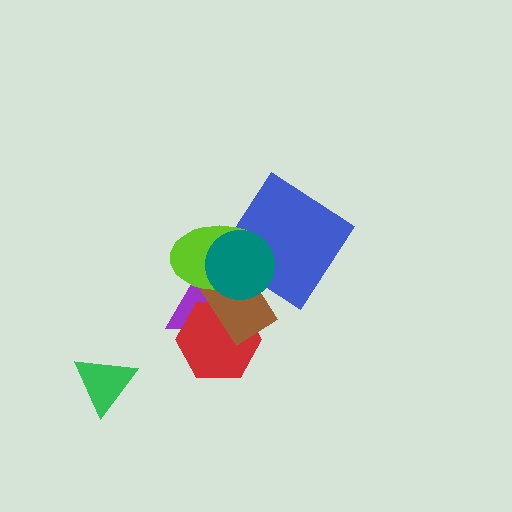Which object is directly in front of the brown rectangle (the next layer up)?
The blue diamond is directly in front of the brown rectangle.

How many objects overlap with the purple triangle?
4 objects overlap with the purple triangle.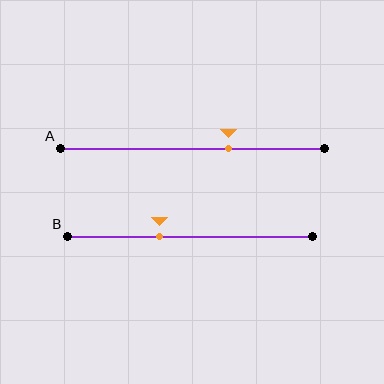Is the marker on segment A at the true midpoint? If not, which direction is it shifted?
No, the marker on segment A is shifted to the right by about 14% of the segment length.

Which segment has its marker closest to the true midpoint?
Segment B has its marker closest to the true midpoint.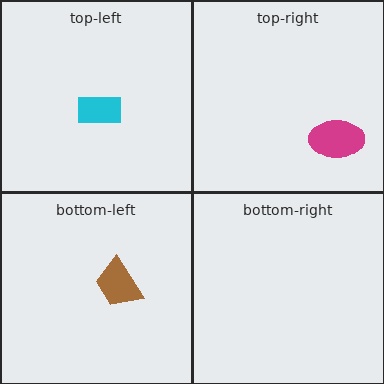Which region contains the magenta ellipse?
The top-right region.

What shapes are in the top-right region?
The magenta ellipse.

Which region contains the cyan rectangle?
The top-left region.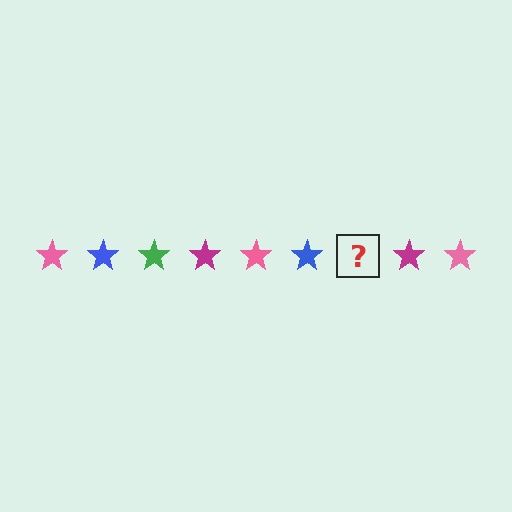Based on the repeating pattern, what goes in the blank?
The blank should be a green star.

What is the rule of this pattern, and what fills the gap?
The rule is that the pattern cycles through pink, blue, green, magenta stars. The gap should be filled with a green star.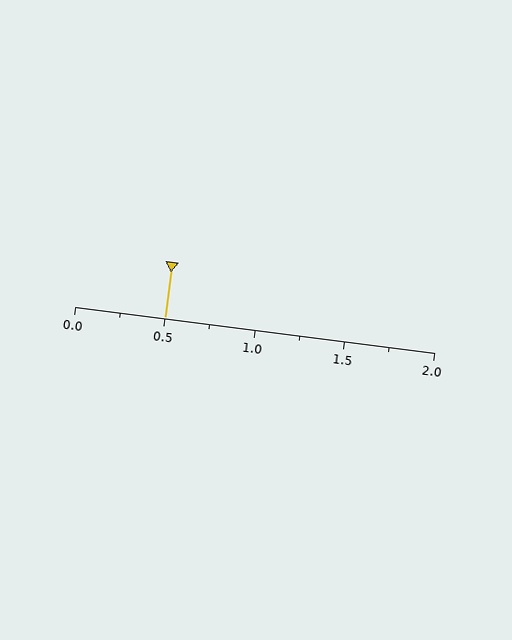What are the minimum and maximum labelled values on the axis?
The axis runs from 0.0 to 2.0.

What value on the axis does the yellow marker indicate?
The marker indicates approximately 0.5.